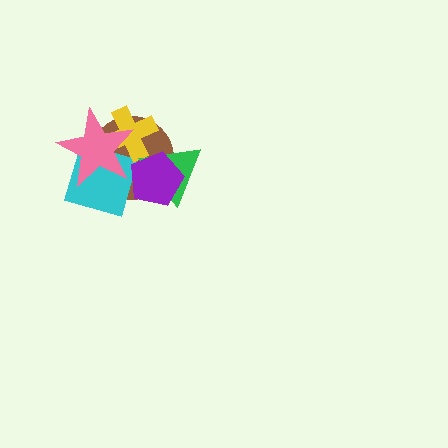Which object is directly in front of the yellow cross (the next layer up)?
The green triangle is directly in front of the yellow cross.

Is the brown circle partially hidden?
Yes, it is partially covered by another shape.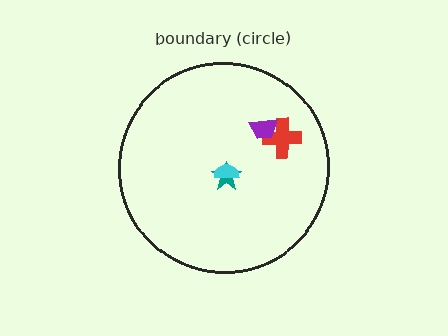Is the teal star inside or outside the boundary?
Inside.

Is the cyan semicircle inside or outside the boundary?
Inside.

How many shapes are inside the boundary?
4 inside, 0 outside.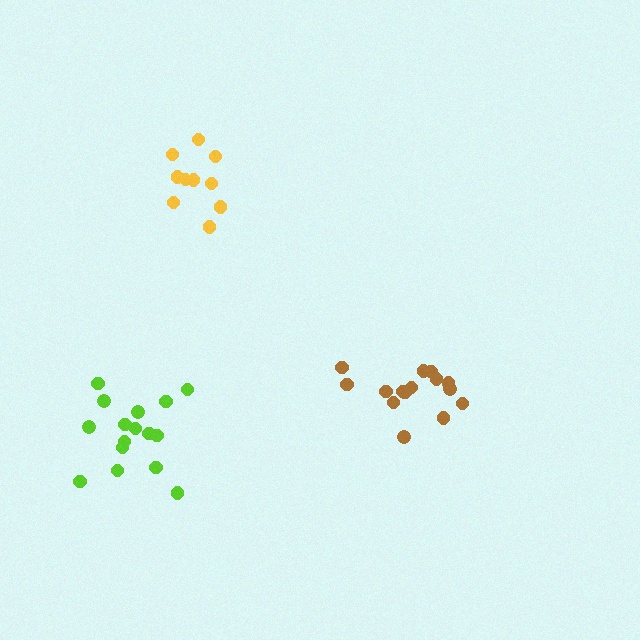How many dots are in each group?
Group 1: 10 dots, Group 2: 16 dots, Group 3: 15 dots (41 total).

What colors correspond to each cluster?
The clusters are colored: yellow, lime, brown.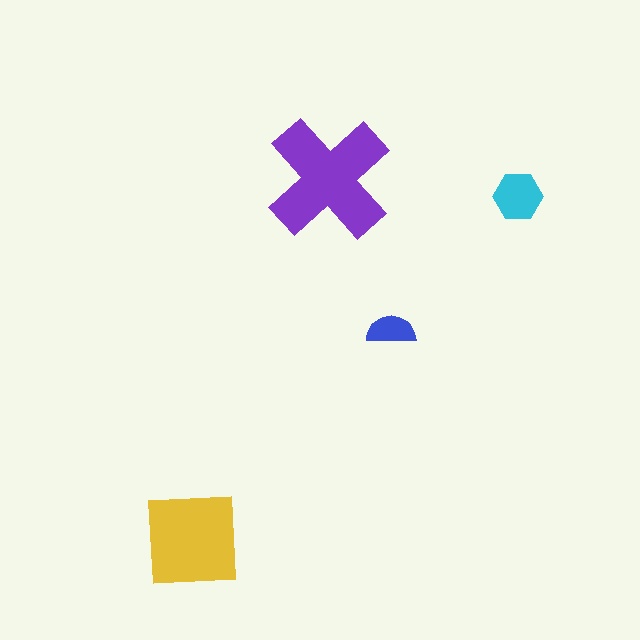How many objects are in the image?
There are 4 objects in the image.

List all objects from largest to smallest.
The purple cross, the yellow square, the cyan hexagon, the blue semicircle.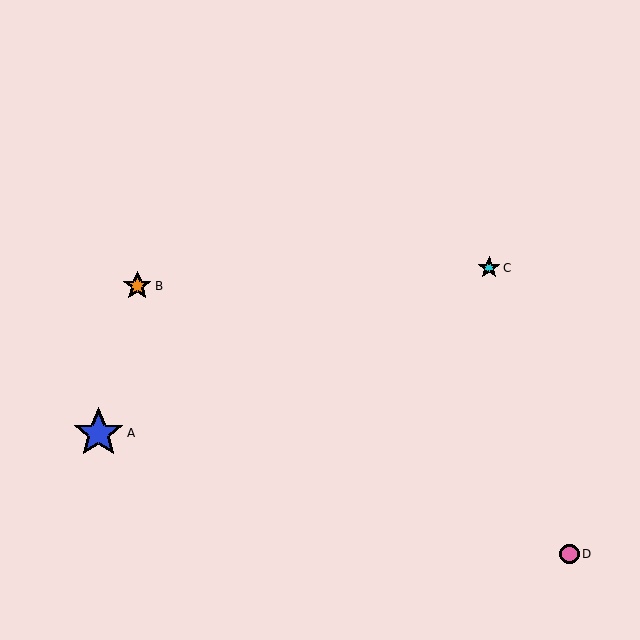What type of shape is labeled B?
Shape B is an orange star.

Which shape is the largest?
The blue star (labeled A) is the largest.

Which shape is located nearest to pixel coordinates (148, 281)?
The orange star (labeled B) at (137, 286) is nearest to that location.